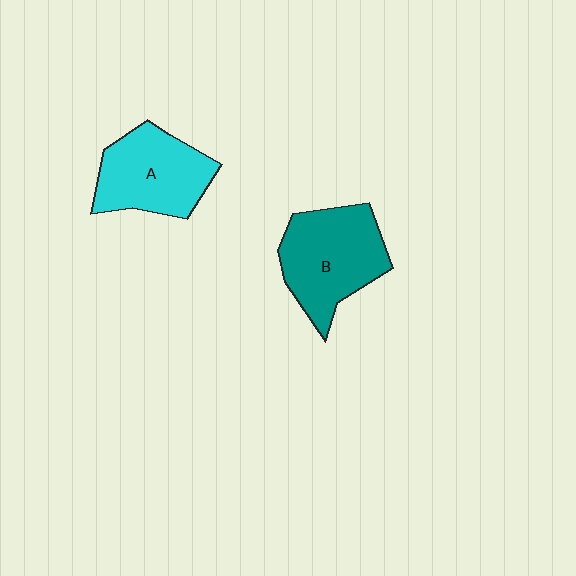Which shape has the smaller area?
Shape A (cyan).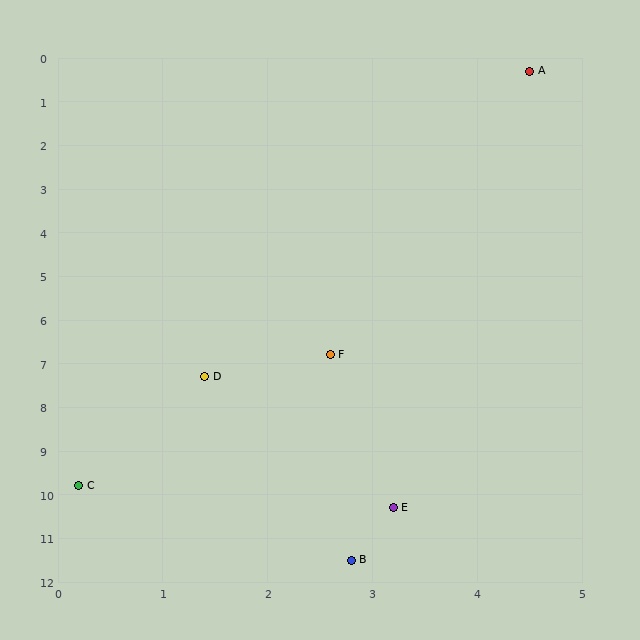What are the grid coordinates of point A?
Point A is at approximately (4.5, 0.3).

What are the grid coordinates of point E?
Point E is at approximately (3.2, 10.3).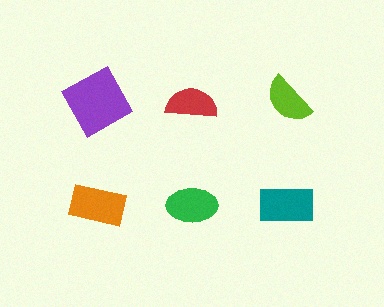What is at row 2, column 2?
A green ellipse.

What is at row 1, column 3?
A lime semicircle.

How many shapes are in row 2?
3 shapes.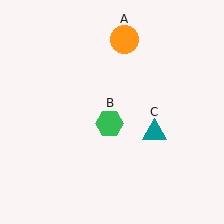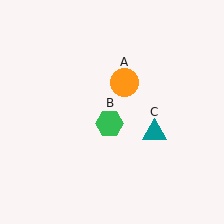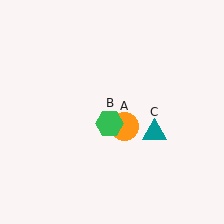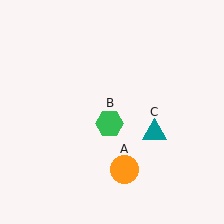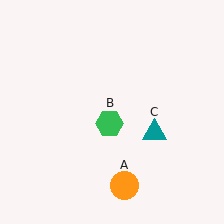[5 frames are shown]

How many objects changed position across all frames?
1 object changed position: orange circle (object A).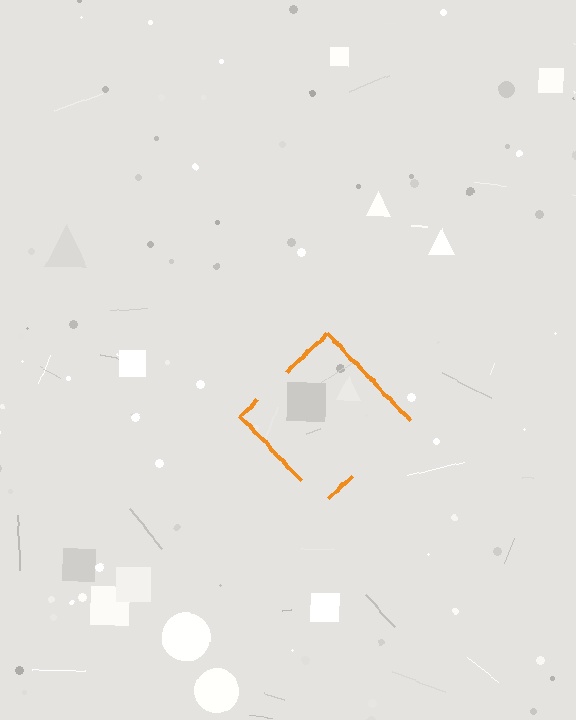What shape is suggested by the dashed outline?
The dashed outline suggests a diamond.